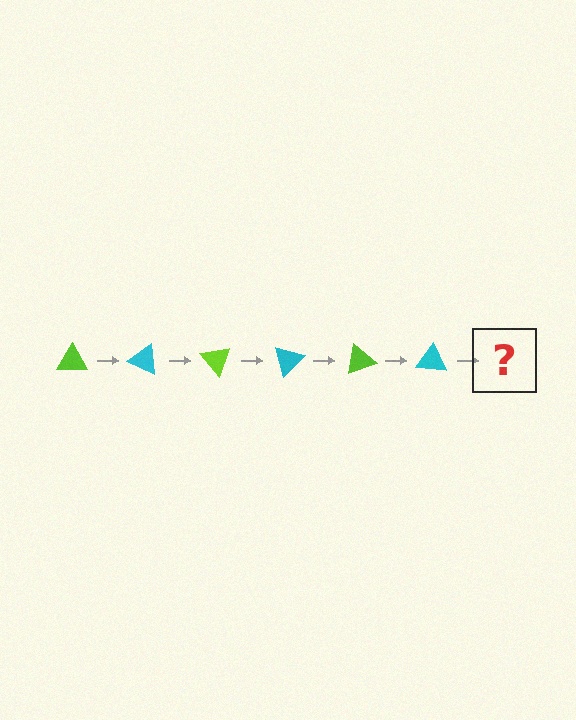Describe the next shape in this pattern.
It should be a lime triangle, rotated 150 degrees from the start.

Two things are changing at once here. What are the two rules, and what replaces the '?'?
The two rules are that it rotates 25 degrees each step and the color cycles through lime and cyan. The '?' should be a lime triangle, rotated 150 degrees from the start.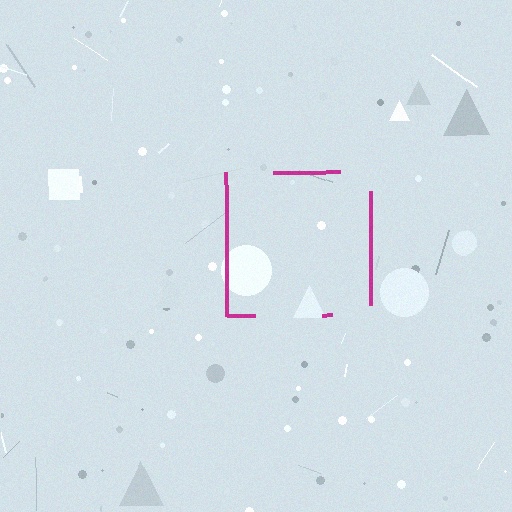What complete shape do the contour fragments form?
The contour fragments form a square.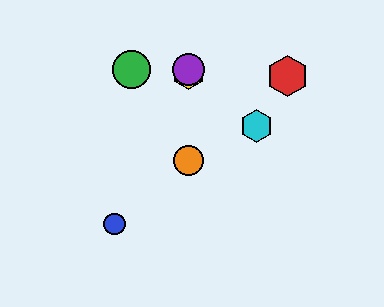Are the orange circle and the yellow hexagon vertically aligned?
Yes, both are at x≈189.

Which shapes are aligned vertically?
The yellow hexagon, the purple circle, the orange circle are aligned vertically.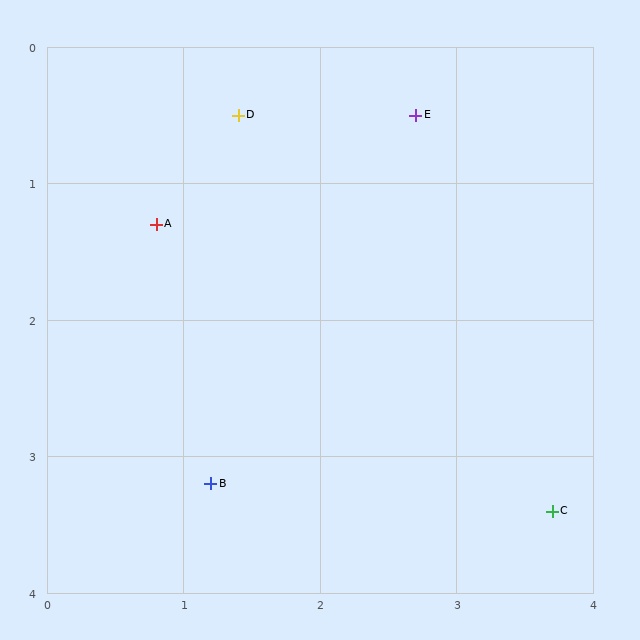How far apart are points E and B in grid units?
Points E and B are about 3.1 grid units apart.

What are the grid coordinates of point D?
Point D is at approximately (1.4, 0.5).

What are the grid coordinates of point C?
Point C is at approximately (3.7, 3.4).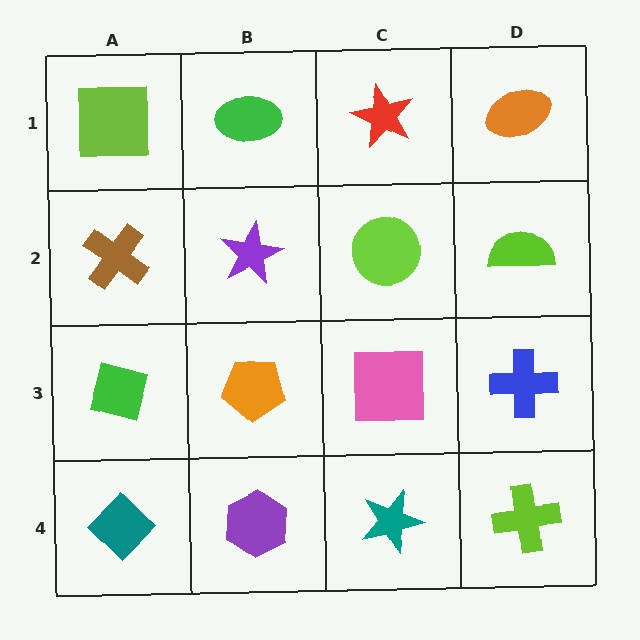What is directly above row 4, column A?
A green square.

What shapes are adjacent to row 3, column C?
A lime circle (row 2, column C), a teal star (row 4, column C), an orange pentagon (row 3, column B), a blue cross (row 3, column D).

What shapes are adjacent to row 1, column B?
A purple star (row 2, column B), a lime square (row 1, column A), a red star (row 1, column C).